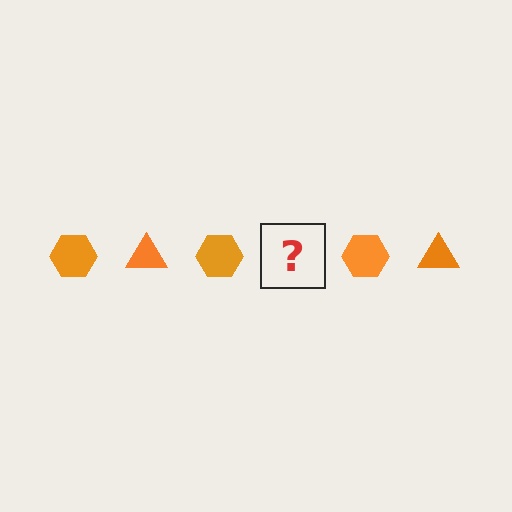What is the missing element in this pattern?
The missing element is an orange triangle.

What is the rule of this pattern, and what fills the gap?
The rule is that the pattern cycles through hexagon, triangle shapes in orange. The gap should be filled with an orange triangle.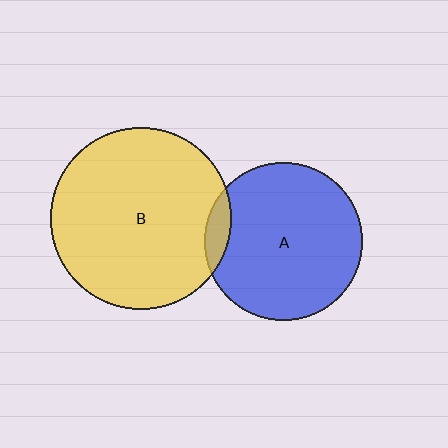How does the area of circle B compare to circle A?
Approximately 1.3 times.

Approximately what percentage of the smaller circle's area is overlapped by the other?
Approximately 10%.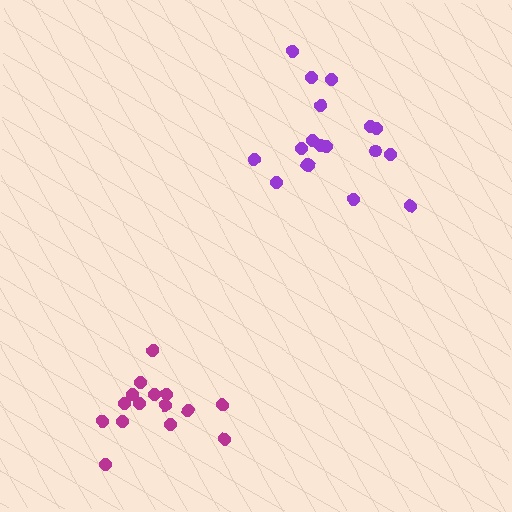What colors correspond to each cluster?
The clusters are colored: purple, magenta.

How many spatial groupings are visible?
There are 2 spatial groupings.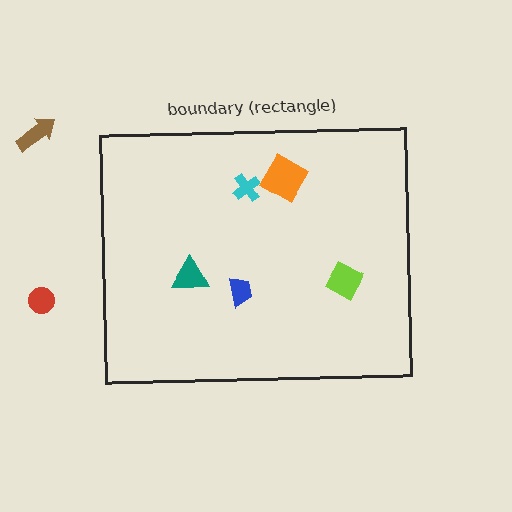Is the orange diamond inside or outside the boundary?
Inside.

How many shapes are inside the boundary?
5 inside, 2 outside.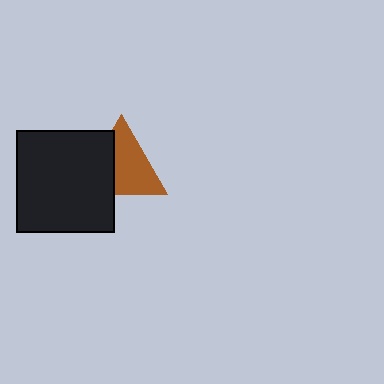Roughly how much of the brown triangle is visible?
About half of it is visible (roughly 61%).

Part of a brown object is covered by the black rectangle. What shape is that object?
It is a triangle.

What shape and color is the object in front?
The object in front is a black rectangle.